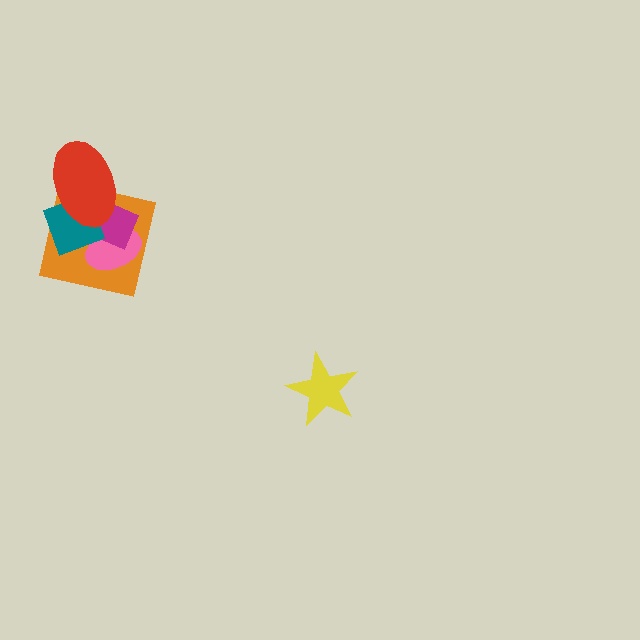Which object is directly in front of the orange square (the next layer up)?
The pink ellipse is directly in front of the orange square.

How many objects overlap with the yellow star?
0 objects overlap with the yellow star.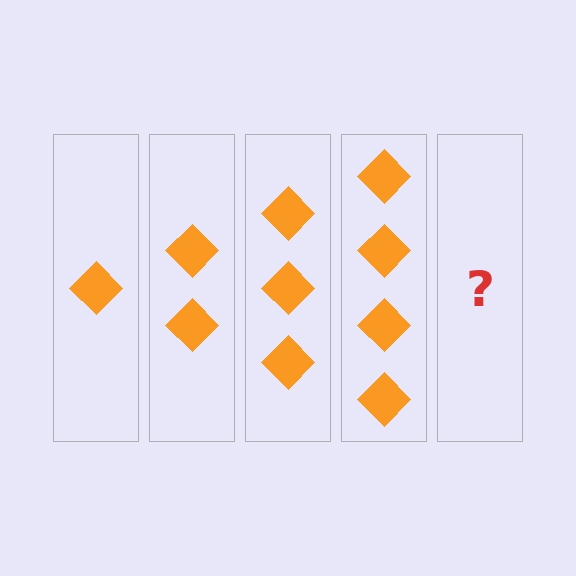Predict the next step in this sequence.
The next step is 5 diamonds.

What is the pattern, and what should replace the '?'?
The pattern is that each step adds one more diamond. The '?' should be 5 diamonds.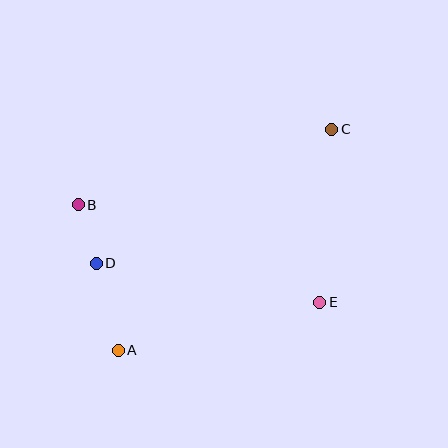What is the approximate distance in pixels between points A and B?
The distance between A and B is approximately 151 pixels.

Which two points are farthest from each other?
Points A and C are farthest from each other.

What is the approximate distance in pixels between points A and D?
The distance between A and D is approximately 90 pixels.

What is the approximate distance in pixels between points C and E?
The distance between C and E is approximately 173 pixels.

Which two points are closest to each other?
Points B and D are closest to each other.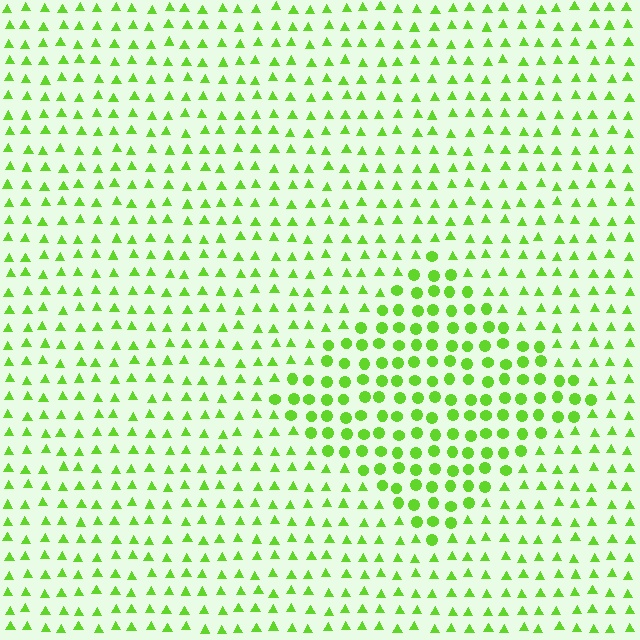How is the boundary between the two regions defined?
The boundary is defined by a change in element shape: circles inside vs. triangles outside. All elements share the same color and spacing.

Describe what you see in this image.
The image is filled with small lime elements arranged in a uniform grid. A diamond-shaped region contains circles, while the surrounding area contains triangles. The boundary is defined purely by the change in element shape.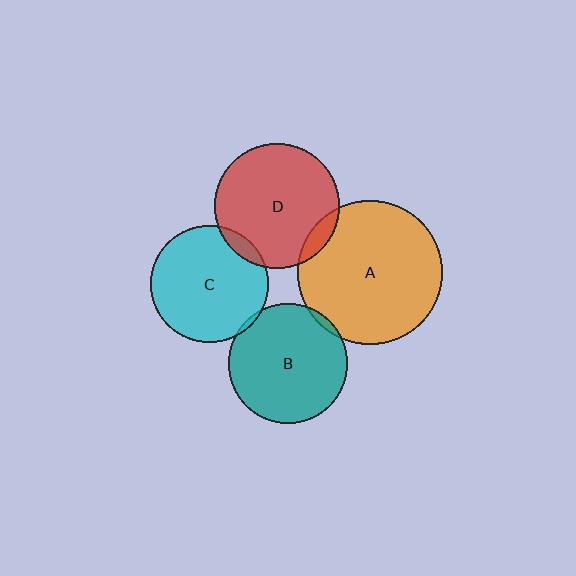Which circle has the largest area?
Circle A (orange).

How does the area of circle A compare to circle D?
Approximately 1.3 times.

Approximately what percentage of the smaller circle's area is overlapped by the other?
Approximately 10%.